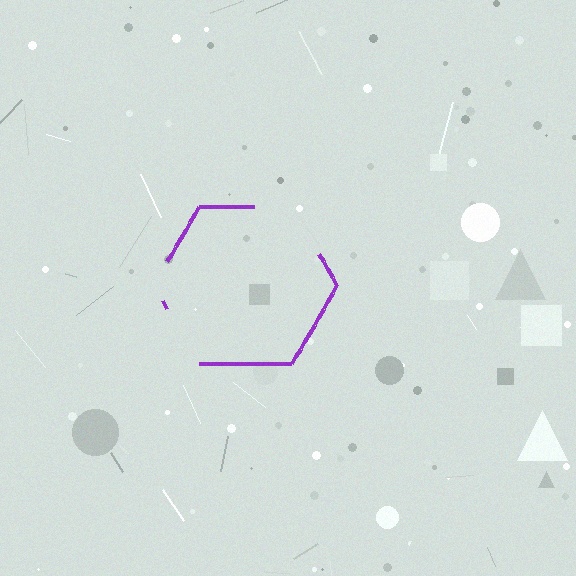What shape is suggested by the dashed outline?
The dashed outline suggests a hexagon.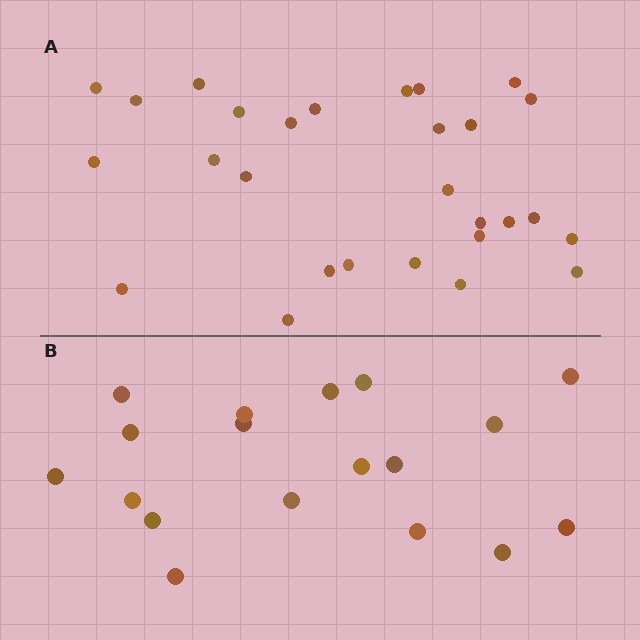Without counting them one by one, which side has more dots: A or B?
Region A (the top region) has more dots.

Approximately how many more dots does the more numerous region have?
Region A has roughly 10 or so more dots than region B.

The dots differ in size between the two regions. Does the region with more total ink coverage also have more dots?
No. Region B has more total ink coverage because its dots are larger, but region A actually contains more individual dots. Total area can be misleading — the number of items is what matters here.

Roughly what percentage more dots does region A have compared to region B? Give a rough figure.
About 55% more.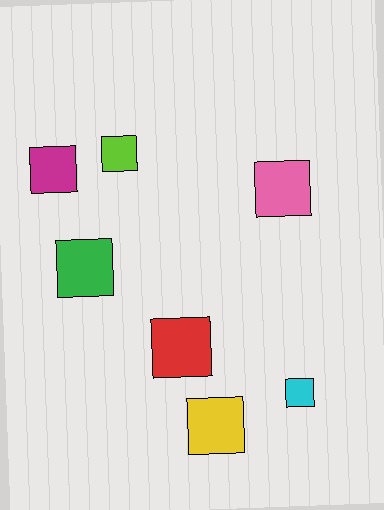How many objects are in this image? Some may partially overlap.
There are 7 objects.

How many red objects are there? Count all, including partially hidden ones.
There is 1 red object.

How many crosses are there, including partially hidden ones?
There are no crosses.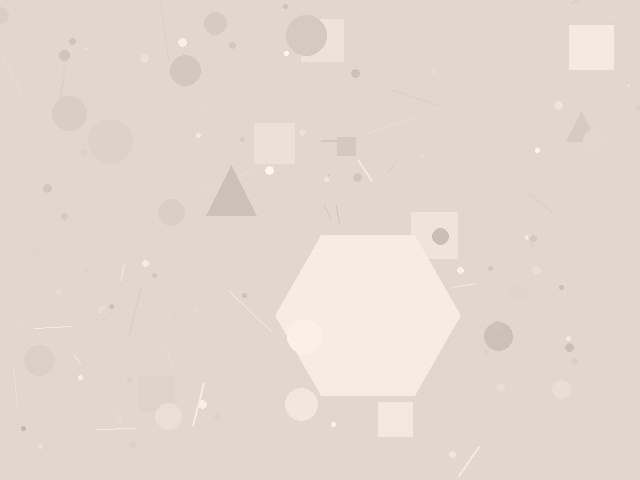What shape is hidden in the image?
A hexagon is hidden in the image.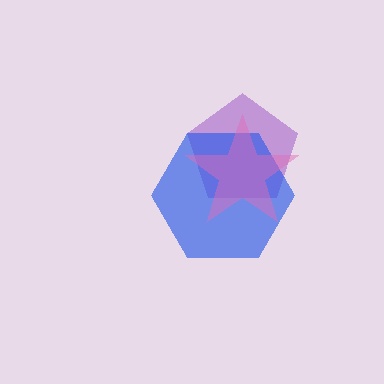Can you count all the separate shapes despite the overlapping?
Yes, there are 3 separate shapes.